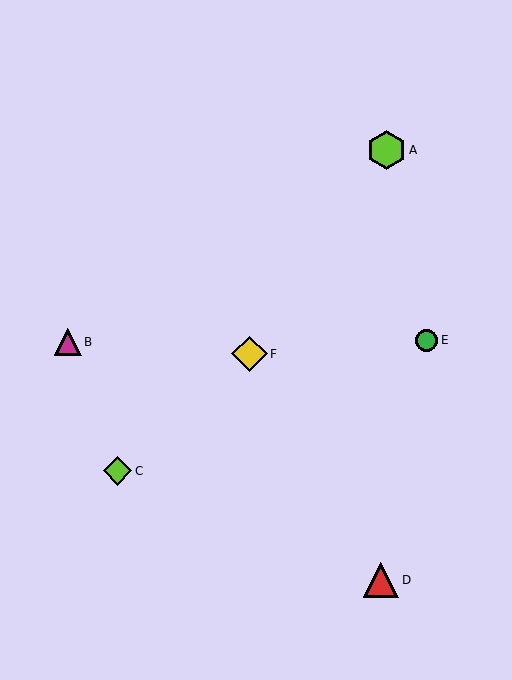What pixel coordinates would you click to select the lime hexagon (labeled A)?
Click at (387, 150) to select the lime hexagon A.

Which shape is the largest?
The lime hexagon (labeled A) is the largest.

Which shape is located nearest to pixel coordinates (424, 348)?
The green circle (labeled E) at (427, 340) is nearest to that location.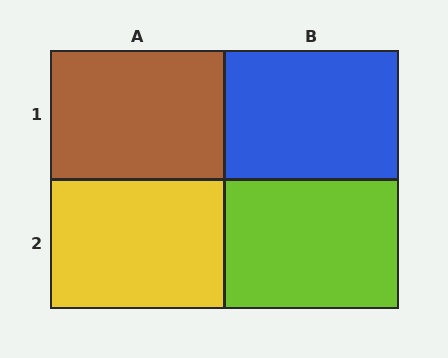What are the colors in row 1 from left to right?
Brown, blue.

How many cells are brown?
1 cell is brown.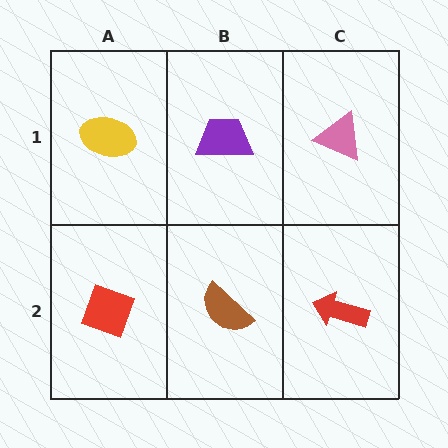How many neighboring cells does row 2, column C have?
2.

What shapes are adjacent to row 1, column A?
A red diamond (row 2, column A), a purple trapezoid (row 1, column B).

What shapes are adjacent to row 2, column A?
A yellow ellipse (row 1, column A), a brown semicircle (row 2, column B).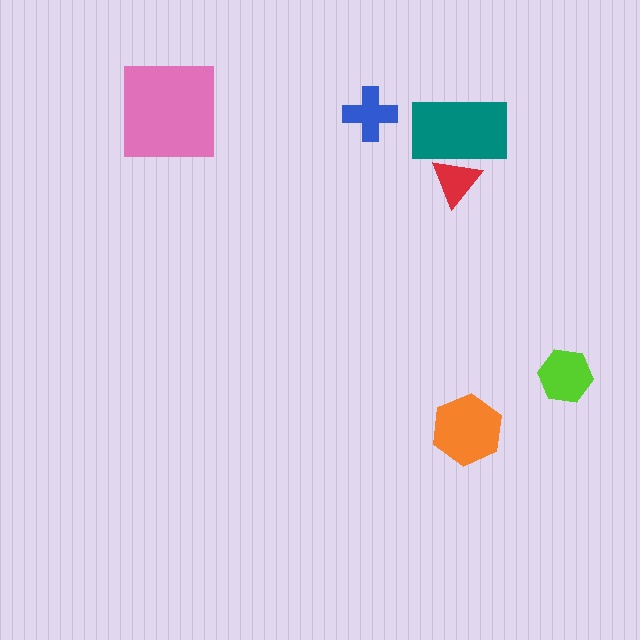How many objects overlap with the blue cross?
0 objects overlap with the blue cross.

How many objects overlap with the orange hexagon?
0 objects overlap with the orange hexagon.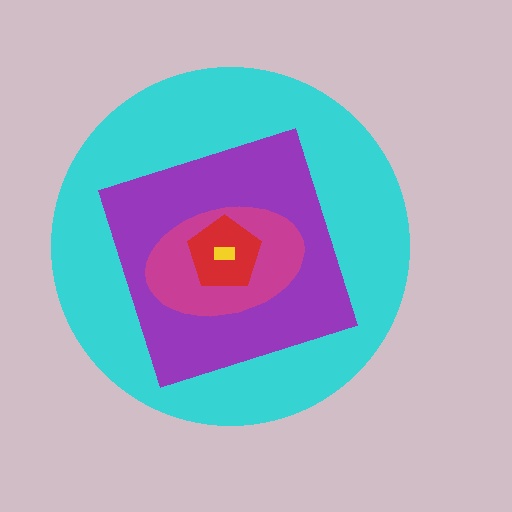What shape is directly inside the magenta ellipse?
The red pentagon.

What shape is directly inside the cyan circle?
The purple square.